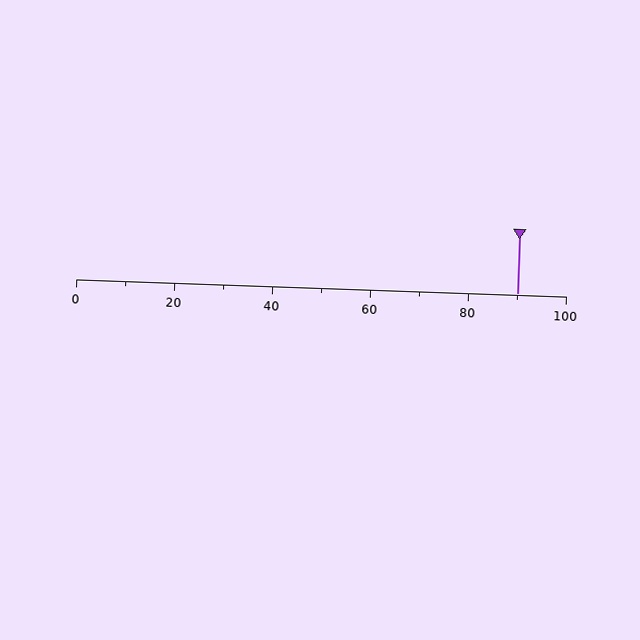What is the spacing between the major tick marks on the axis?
The major ticks are spaced 20 apart.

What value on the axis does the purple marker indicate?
The marker indicates approximately 90.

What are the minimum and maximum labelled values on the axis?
The axis runs from 0 to 100.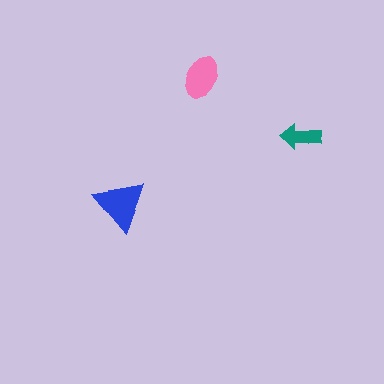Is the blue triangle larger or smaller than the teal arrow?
Larger.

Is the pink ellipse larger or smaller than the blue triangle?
Smaller.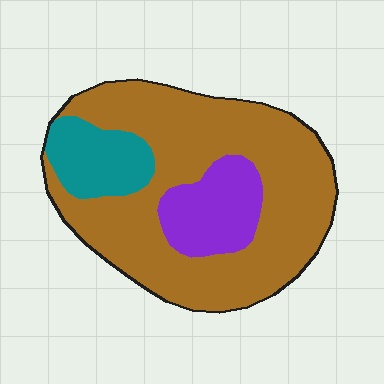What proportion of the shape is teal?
Teal covers 13% of the shape.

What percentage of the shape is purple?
Purple takes up about one sixth (1/6) of the shape.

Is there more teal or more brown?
Brown.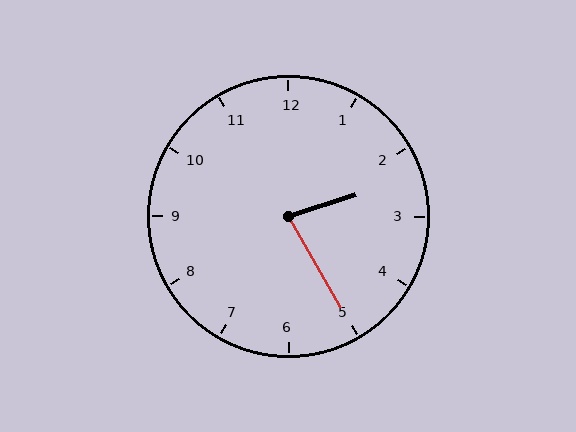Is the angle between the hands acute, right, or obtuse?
It is acute.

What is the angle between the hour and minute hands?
Approximately 78 degrees.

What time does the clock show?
2:25.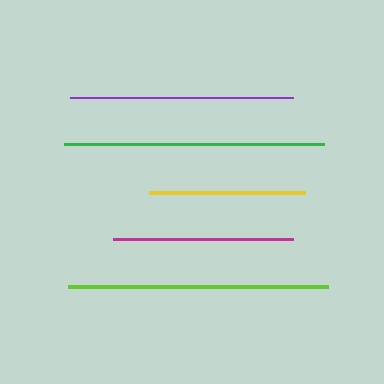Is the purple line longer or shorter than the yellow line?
The purple line is longer than the yellow line.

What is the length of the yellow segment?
The yellow segment is approximately 156 pixels long.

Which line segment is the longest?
The lime line is the longest at approximately 261 pixels.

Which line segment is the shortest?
The yellow line is the shortest at approximately 156 pixels.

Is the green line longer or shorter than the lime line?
The lime line is longer than the green line.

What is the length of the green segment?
The green segment is approximately 259 pixels long.